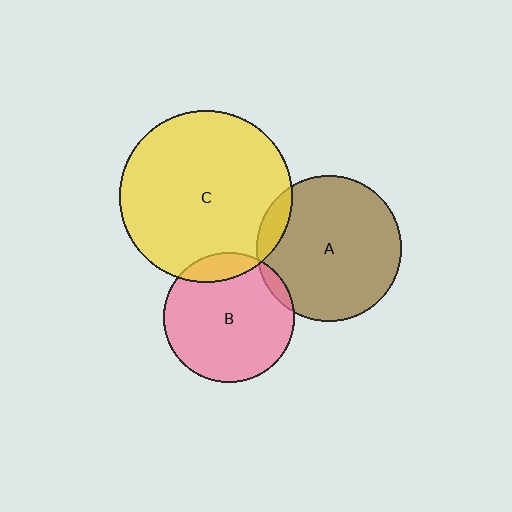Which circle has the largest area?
Circle C (yellow).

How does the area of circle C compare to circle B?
Approximately 1.7 times.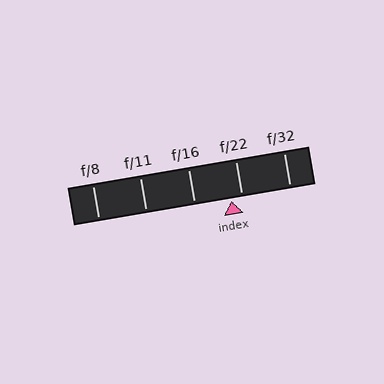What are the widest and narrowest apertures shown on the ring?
The widest aperture shown is f/8 and the narrowest is f/32.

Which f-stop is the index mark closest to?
The index mark is closest to f/22.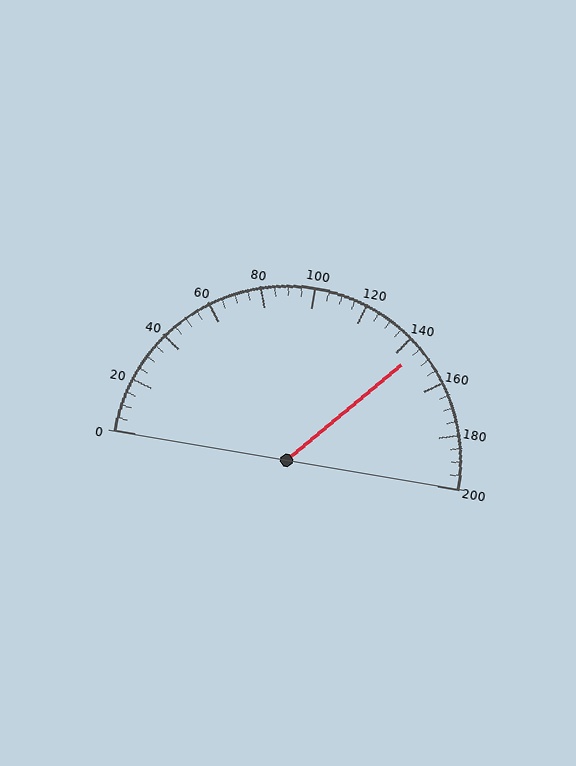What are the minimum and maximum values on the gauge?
The gauge ranges from 0 to 200.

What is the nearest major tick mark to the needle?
The nearest major tick mark is 140.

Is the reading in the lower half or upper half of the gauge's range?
The reading is in the upper half of the range (0 to 200).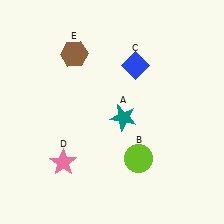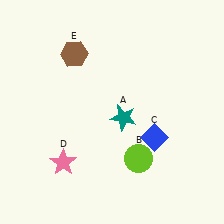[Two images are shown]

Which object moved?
The blue diamond (C) moved down.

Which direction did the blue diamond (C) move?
The blue diamond (C) moved down.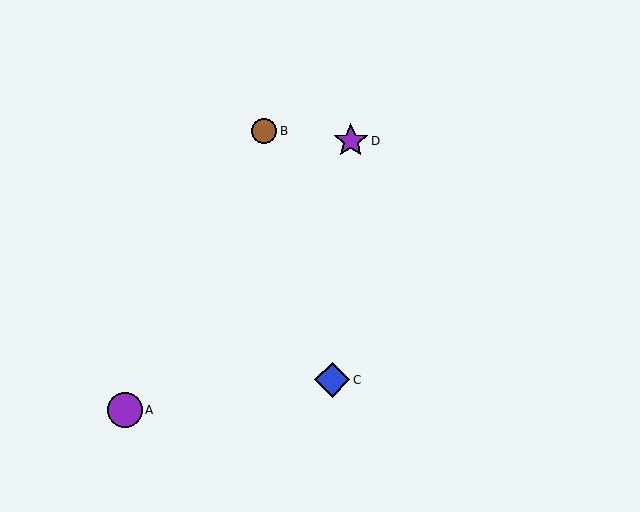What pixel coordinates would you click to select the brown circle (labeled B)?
Click at (264, 131) to select the brown circle B.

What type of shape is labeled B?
Shape B is a brown circle.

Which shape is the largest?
The blue diamond (labeled C) is the largest.